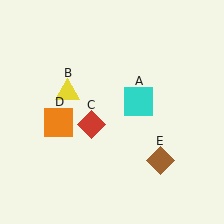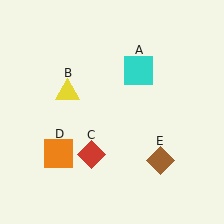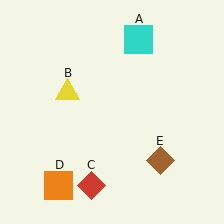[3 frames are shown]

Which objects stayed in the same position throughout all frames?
Yellow triangle (object B) and brown diamond (object E) remained stationary.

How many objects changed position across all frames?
3 objects changed position: cyan square (object A), red diamond (object C), orange square (object D).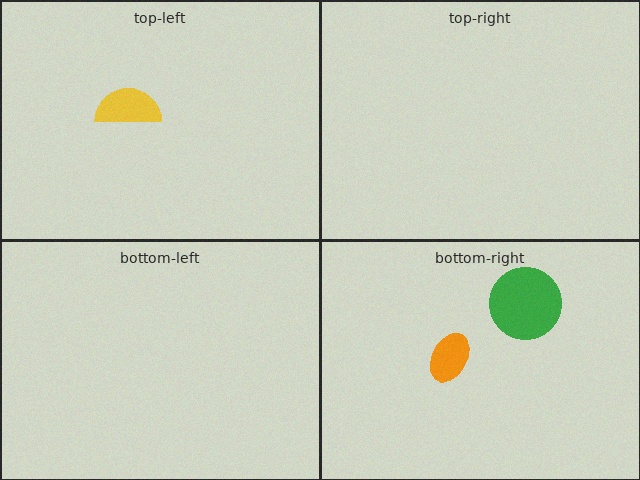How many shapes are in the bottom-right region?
2.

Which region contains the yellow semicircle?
The top-left region.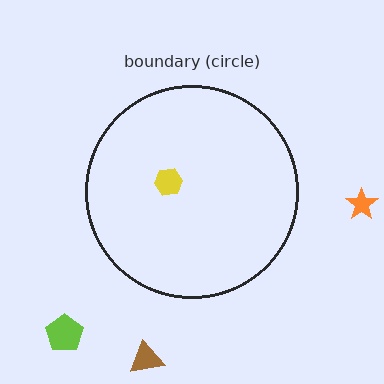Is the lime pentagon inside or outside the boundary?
Outside.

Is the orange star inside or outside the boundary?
Outside.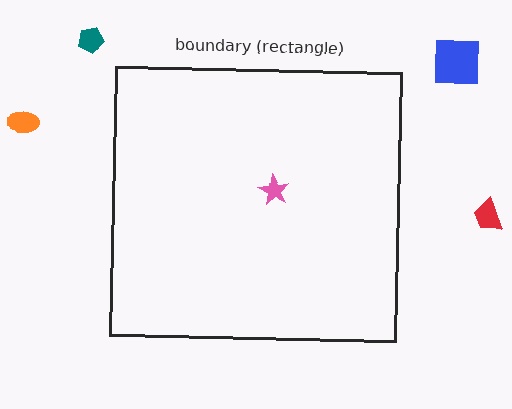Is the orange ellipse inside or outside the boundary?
Outside.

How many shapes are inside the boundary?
1 inside, 4 outside.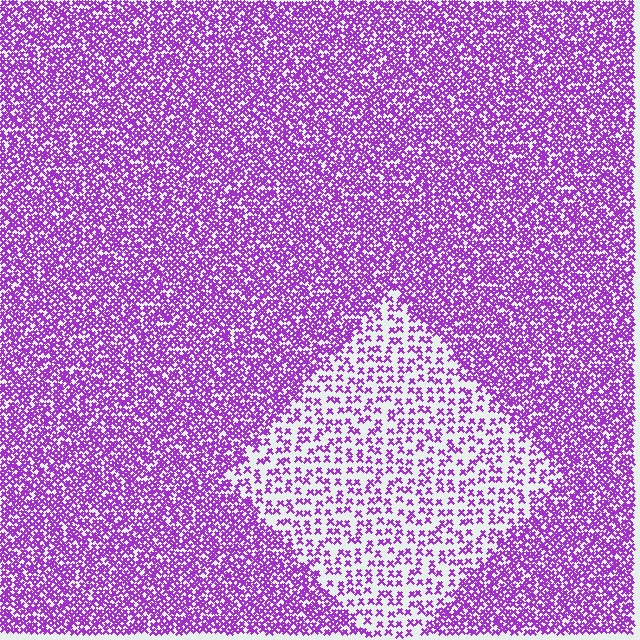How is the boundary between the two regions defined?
The boundary is defined by a change in element density (approximately 2.4x ratio). All elements are the same color, size, and shape.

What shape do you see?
I see a diamond.